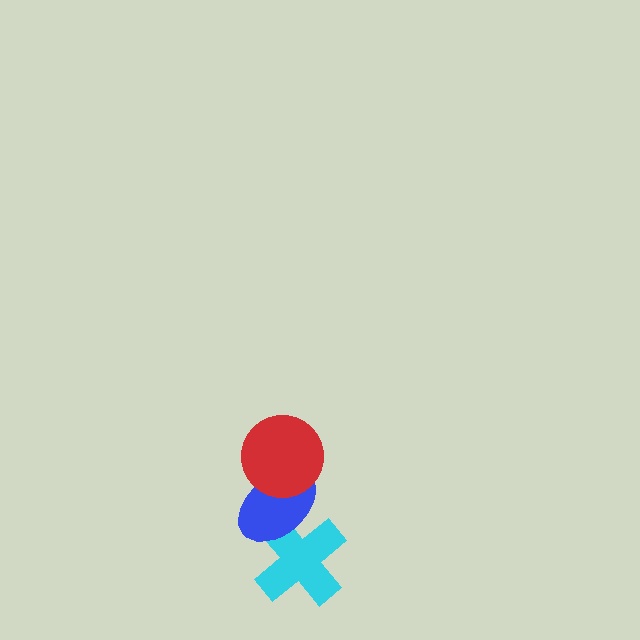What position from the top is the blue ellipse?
The blue ellipse is 2nd from the top.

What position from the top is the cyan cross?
The cyan cross is 3rd from the top.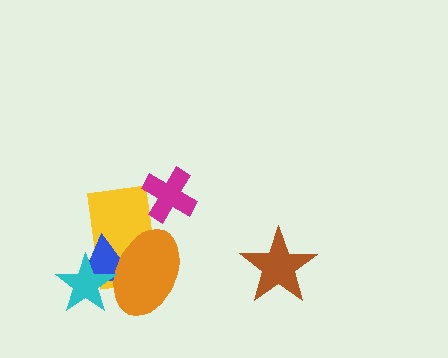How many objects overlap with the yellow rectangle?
4 objects overlap with the yellow rectangle.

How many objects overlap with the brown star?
0 objects overlap with the brown star.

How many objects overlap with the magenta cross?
1 object overlaps with the magenta cross.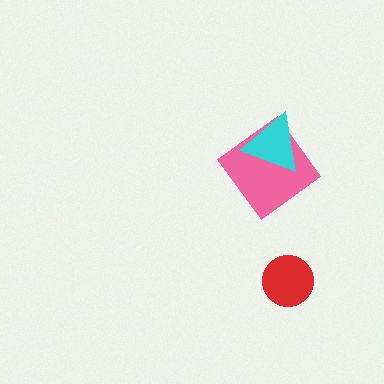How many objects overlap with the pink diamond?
1 object overlaps with the pink diamond.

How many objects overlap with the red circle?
0 objects overlap with the red circle.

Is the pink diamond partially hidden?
Yes, it is partially covered by another shape.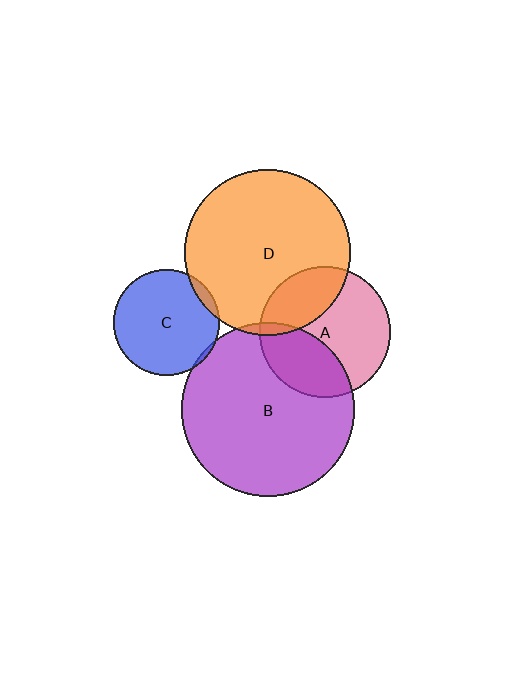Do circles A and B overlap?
Yes.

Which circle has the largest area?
Circle B (purple).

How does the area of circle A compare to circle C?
Approximately 1.5 times.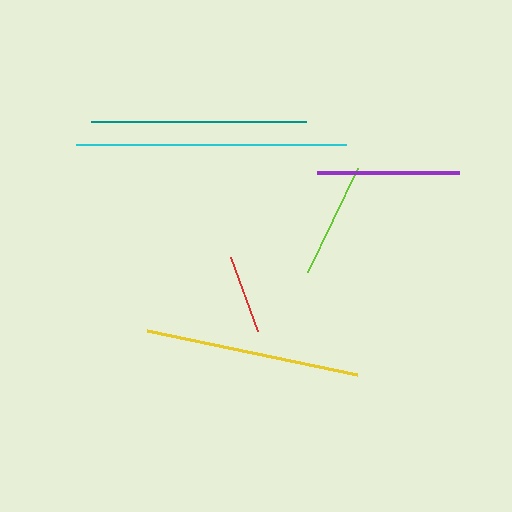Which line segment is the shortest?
The red line is the shortest at approximately 79 pixels.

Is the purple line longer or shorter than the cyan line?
The cyan line is longer than the purple line.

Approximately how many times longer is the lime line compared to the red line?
The lime line is approximately 1.5 times the length of the red line.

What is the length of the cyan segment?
The cyan segment is approximately 270 pixels long.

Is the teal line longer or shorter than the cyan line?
The cyan line is longer than the teal line.